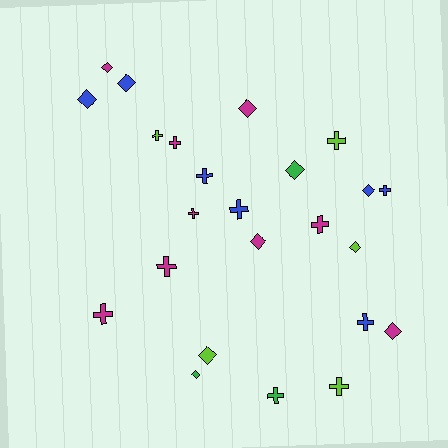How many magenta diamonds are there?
There are 4 magenta diamonds.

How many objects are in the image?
There are 24 objects.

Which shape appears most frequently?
Cross, with 13 objects.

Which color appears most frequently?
Magenta, with 9 objects.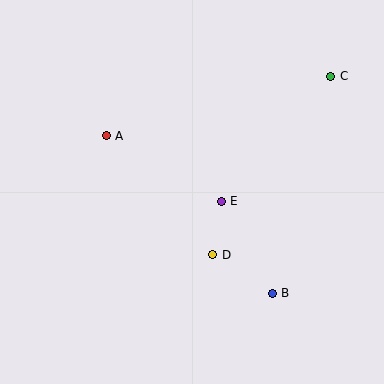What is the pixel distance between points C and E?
The distance between C and E is 166 pixels.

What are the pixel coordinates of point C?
Point C is at (331, 76).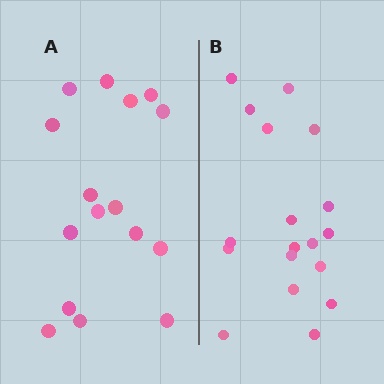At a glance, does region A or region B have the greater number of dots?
Region B (the right region) has more dots.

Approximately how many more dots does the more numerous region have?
Region B has just a few more — roughly 2 or 3 more dots than region A.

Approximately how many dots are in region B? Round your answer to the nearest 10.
About 20 dots. (The exact count is 18, which rounds to 20.)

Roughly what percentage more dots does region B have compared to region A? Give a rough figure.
About 10% more.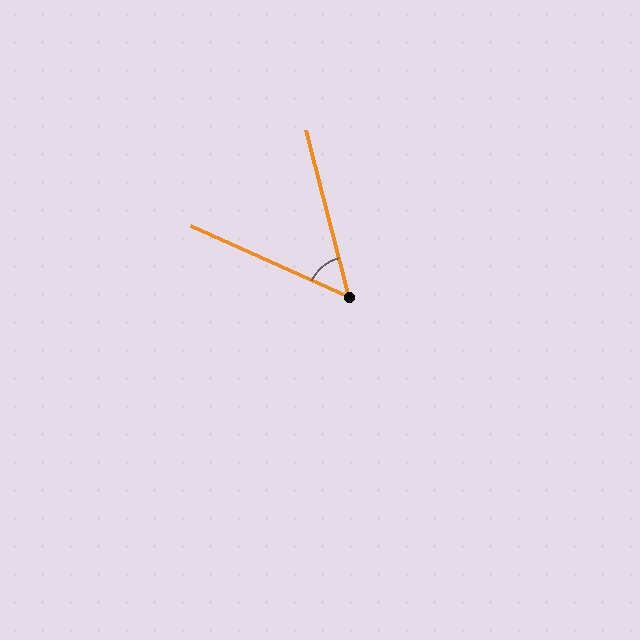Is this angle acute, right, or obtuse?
It is acute.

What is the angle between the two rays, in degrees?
Approximately 51 degrees.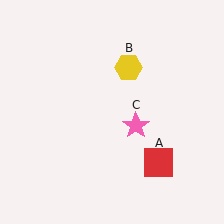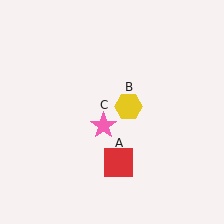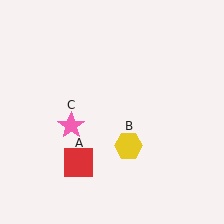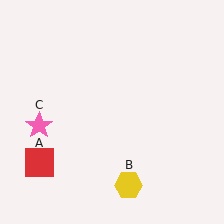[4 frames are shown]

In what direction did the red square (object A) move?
The red square (object A) moved left.